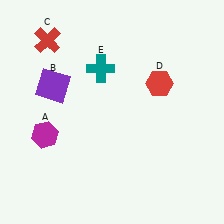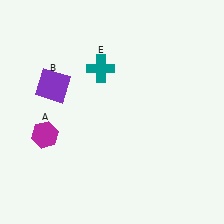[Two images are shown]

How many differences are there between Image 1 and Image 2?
There are 2 differences between the two images.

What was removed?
The red hexagon (D), the red cross (C) were removed in Image 2.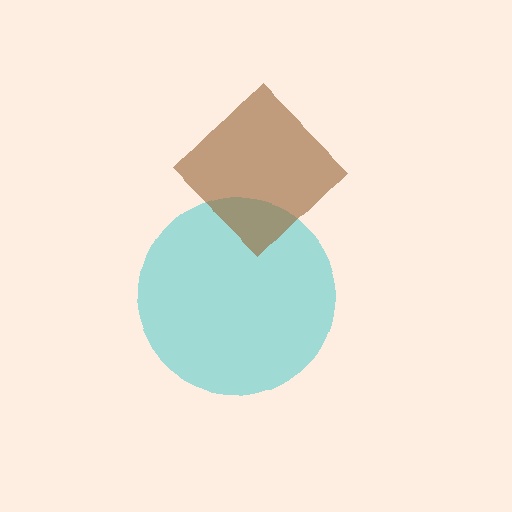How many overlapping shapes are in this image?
There are 2 overlapping shapes in the image.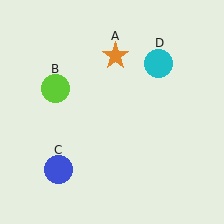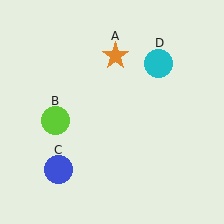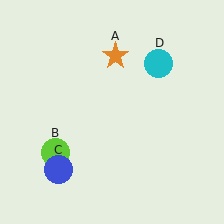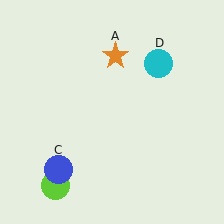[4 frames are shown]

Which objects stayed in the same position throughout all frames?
Orange star (object A) and blue circle (object C) and cyan circle (object D) remained stationary.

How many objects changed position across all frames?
1 object changed position: lime circle (object B).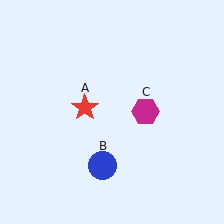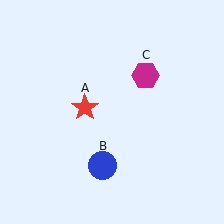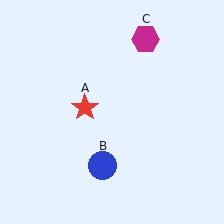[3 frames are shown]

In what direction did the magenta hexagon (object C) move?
The magenta hexagon (object C) moved up.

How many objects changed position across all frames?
1 object changed position: magenta hexagon (object C).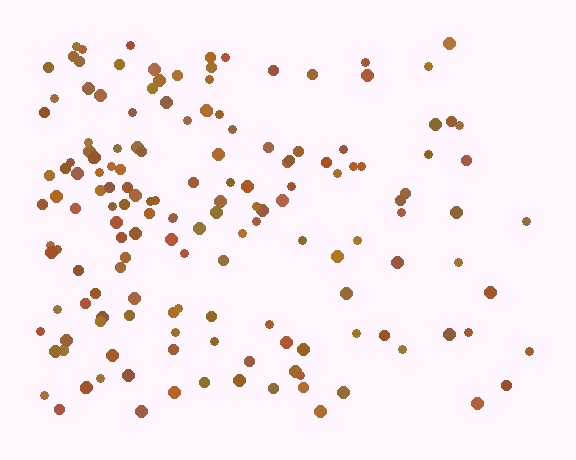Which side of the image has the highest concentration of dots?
The left.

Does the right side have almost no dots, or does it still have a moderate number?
Still a moderate number, just noticeably fewer than the left.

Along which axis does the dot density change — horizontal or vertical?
Horizontal.